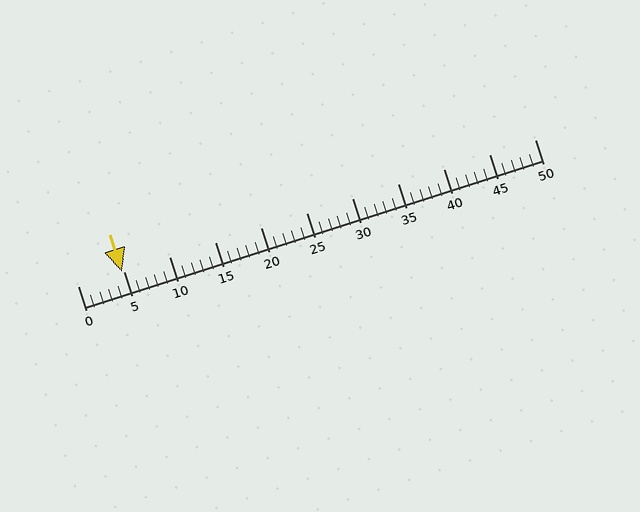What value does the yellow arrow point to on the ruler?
The yellow arrow points to approximately 5.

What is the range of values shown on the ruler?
The ruler shows values from 0 to 50.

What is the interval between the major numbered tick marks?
The major tick marks are spaced 5 units apart.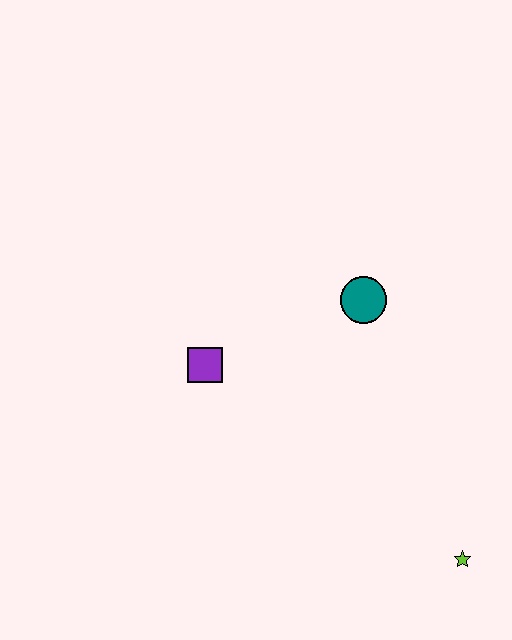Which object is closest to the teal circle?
The purple square is closest to the teal circle.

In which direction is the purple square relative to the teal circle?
The purple square is to the left of the teal circle.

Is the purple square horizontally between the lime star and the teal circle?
No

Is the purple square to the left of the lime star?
Yes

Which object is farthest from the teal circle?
The lime star is farthest from the teal circle.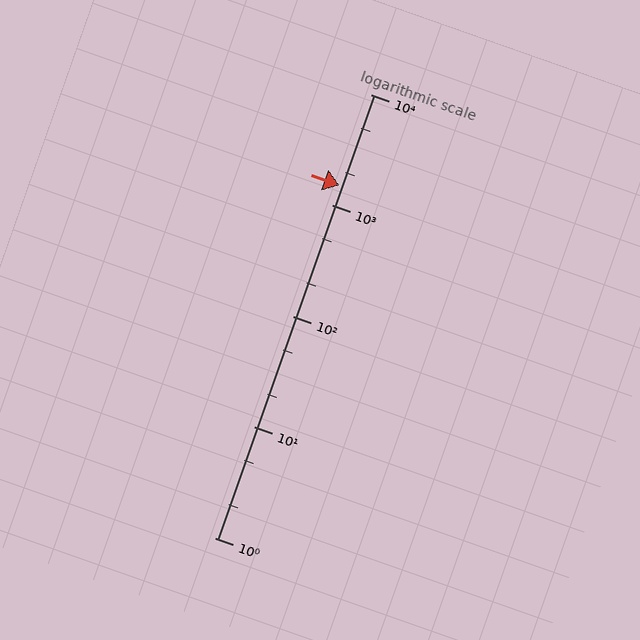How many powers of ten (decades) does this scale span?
The scale spans 4 decades, from 1 to 10000.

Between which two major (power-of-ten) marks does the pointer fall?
The pointer is between 1000 and 10000.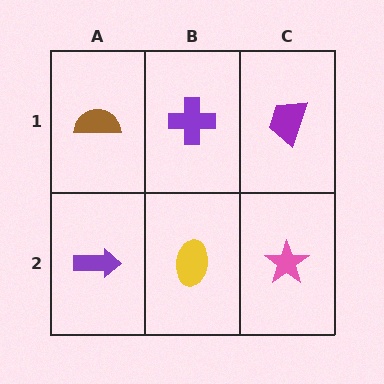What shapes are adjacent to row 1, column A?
A purple arrow (row 2, column A), a purple cross (row 1, column B).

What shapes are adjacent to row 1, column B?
A yellow ellipse (row 2, column B), a brown semicircle (row 1, column A), a purple trapezoid (row 1, column C).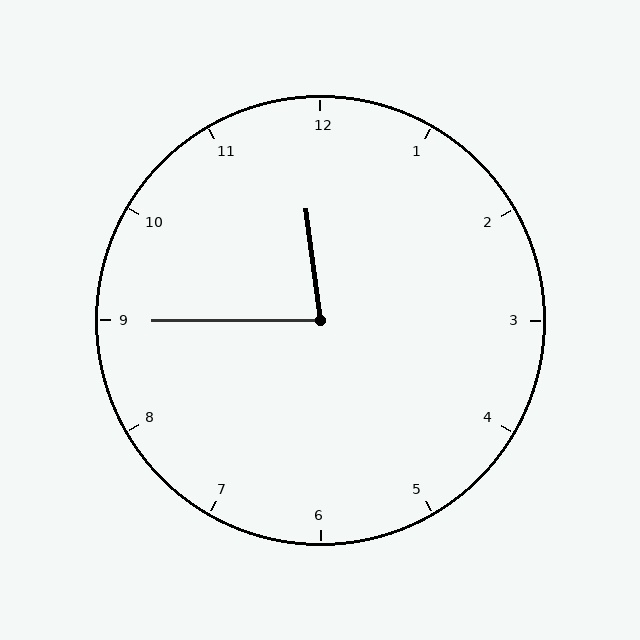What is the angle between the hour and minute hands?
Approximately 82 degrees.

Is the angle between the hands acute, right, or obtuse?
It is acute.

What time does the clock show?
11:45.